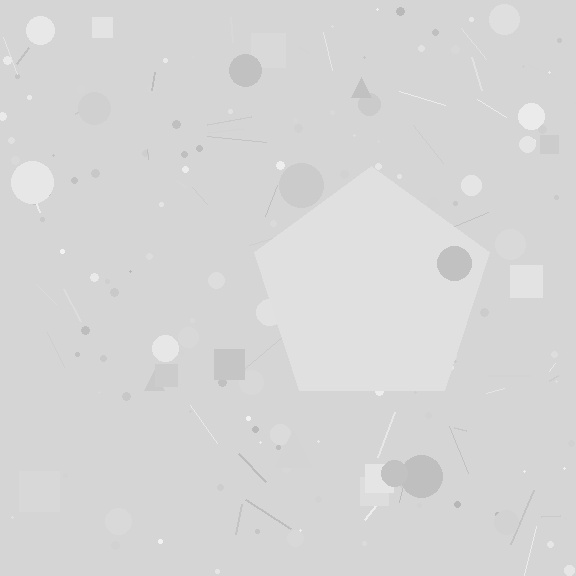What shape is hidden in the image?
A pentagon is hidden in the image.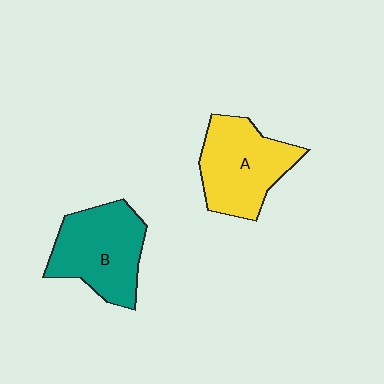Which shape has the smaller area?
Shape A (yellow).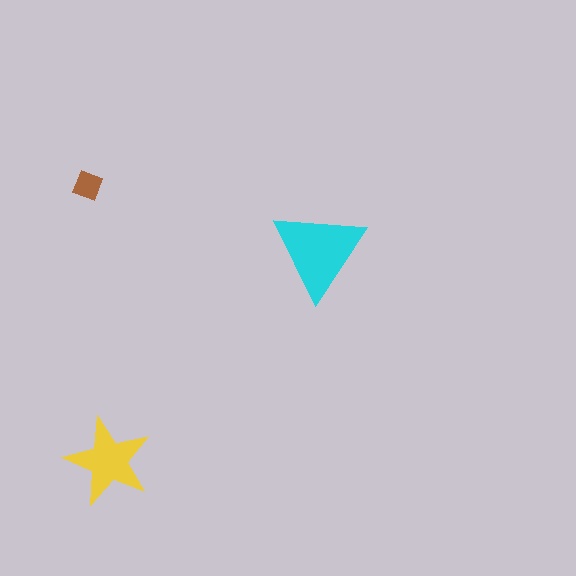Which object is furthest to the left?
The brown diamond is leftmost.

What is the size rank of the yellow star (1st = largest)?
2nd.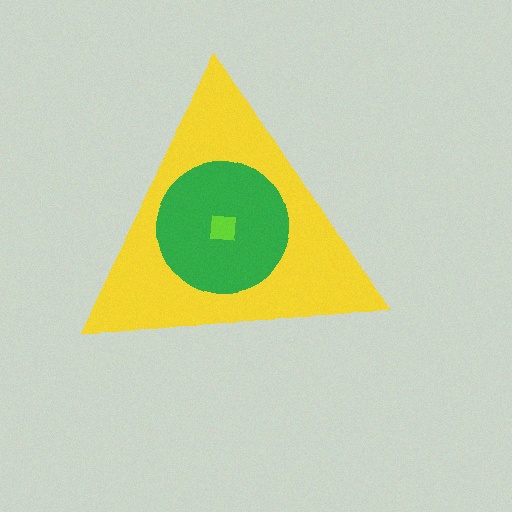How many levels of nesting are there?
3.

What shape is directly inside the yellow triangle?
The green circle.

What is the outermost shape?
The yellow triangle.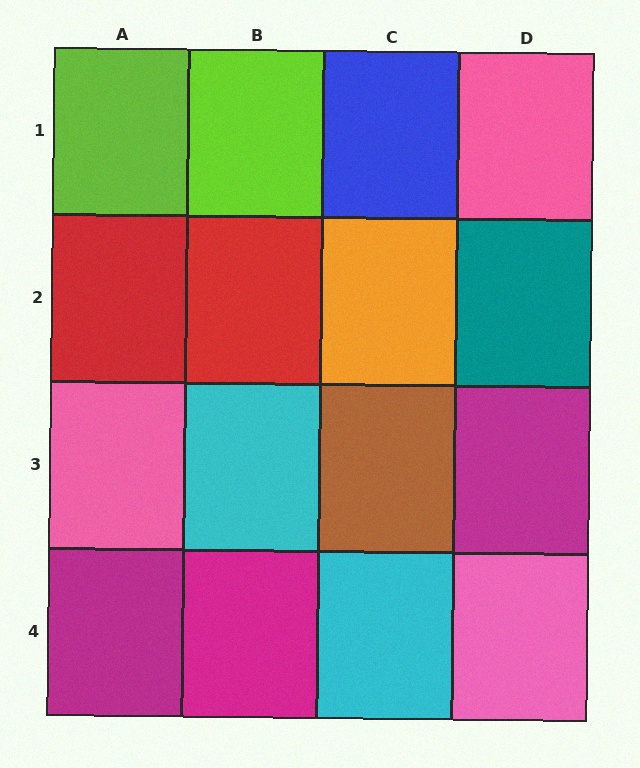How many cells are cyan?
2 cells are cyan.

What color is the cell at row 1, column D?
Pink.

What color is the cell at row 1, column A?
Lime.